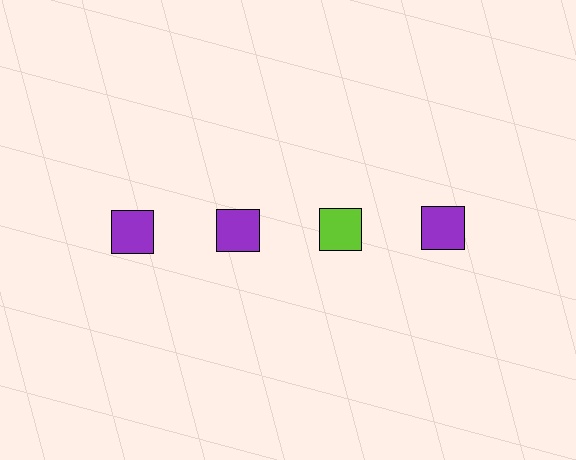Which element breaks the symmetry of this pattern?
The lime square in the top row, center column breaks the symmetry. All other shapes are purple squares.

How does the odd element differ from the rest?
It has a different color: lime instead of purple.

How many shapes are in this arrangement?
There are 4 shapes arranged in a grid pattern.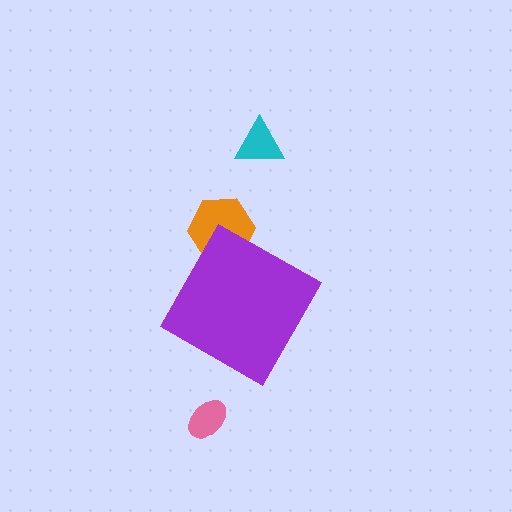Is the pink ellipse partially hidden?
No, the pink ellipse is fully visible.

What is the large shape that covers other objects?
A purple diamond.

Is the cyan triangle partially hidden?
No, the cyan triangle is fully visible.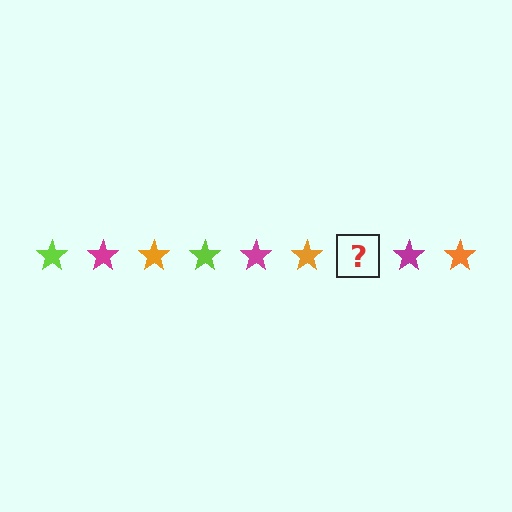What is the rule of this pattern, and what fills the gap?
The rule is that the pattern cycles through lime, magenta, orange stars. The gap should be filled with a lime star.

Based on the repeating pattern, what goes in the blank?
The blank should be a lime star.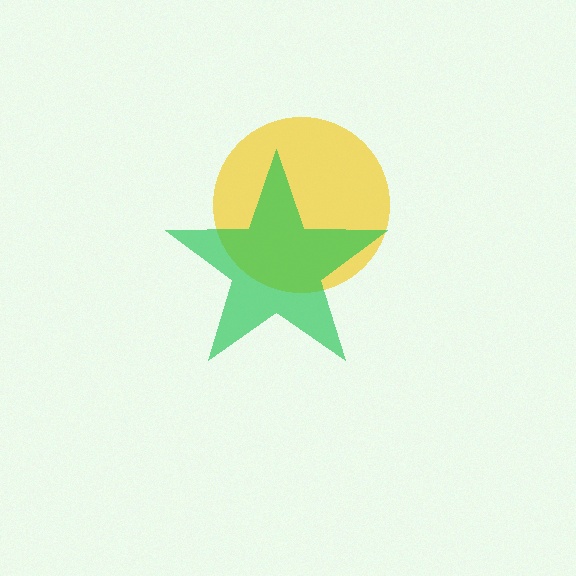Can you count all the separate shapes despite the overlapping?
Yes, there are 2 separate shapes.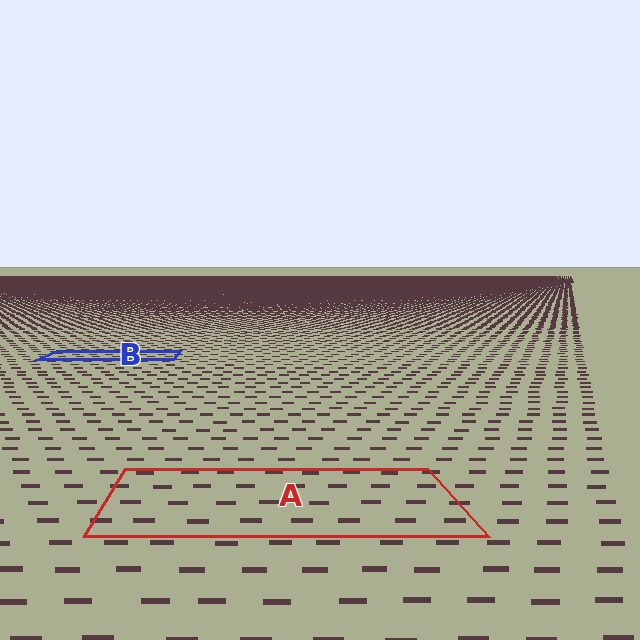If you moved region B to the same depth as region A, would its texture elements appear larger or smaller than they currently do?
They would appear larger. At a closer depth, the same texture elements are projected at a bigger on-screen size.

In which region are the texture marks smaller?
The texture marks are smaller in region B, because it is farther away.